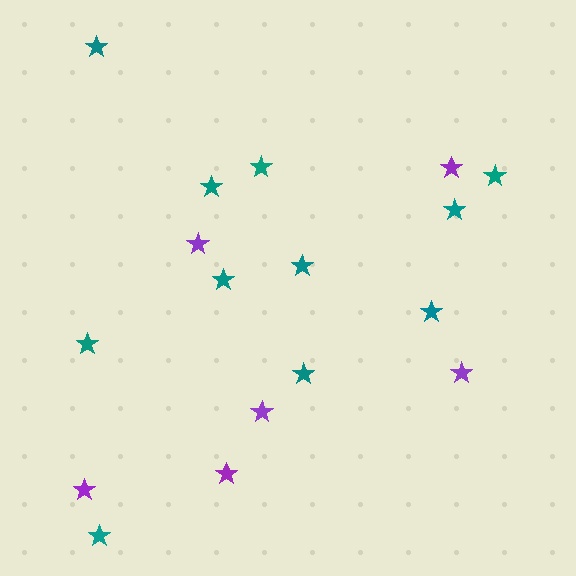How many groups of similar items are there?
There are 2 groups: one group of purple stars (6) and one group of teal stars (11).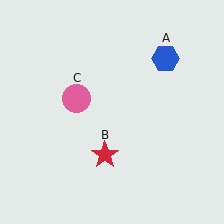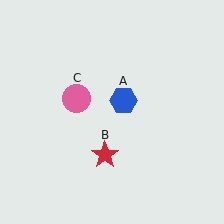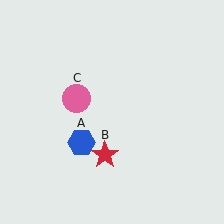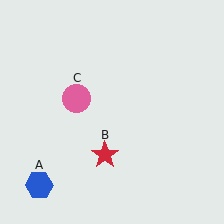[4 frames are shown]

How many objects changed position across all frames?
1 object changed position: blue hexagon (object A).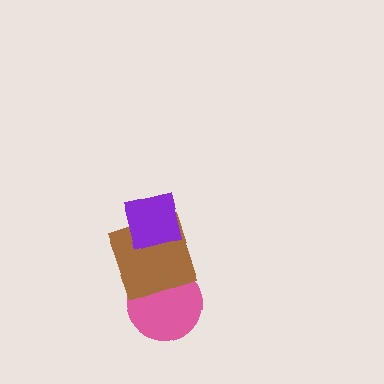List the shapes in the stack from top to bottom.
From top to bottom: the purple square, the brown square, the pink circle.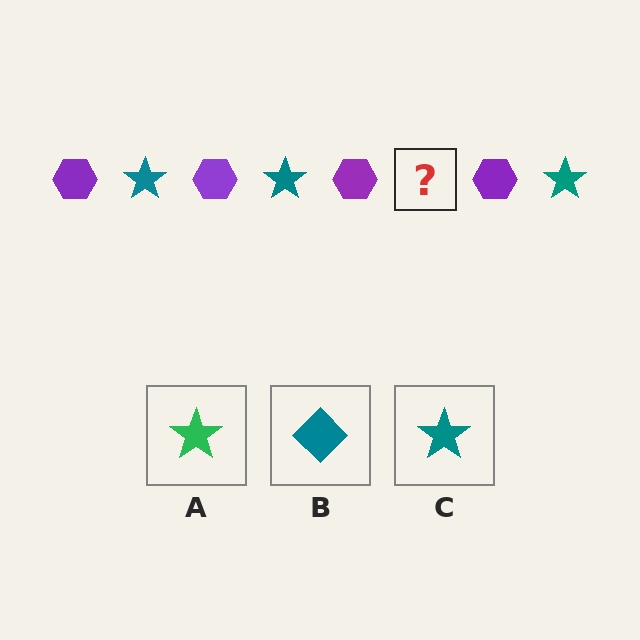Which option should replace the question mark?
Option C.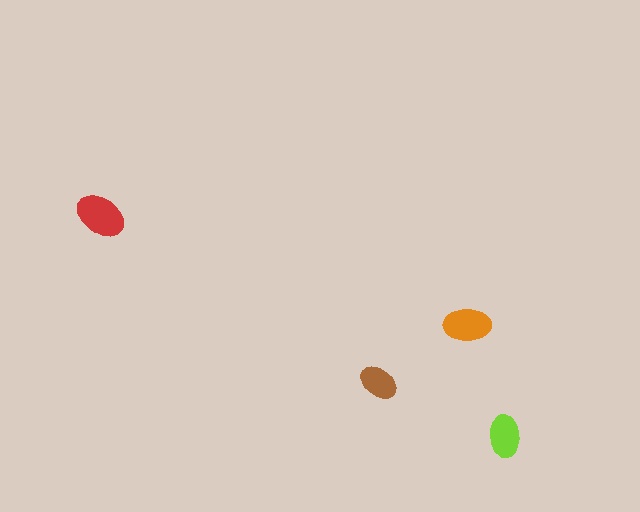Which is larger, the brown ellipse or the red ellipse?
The red one.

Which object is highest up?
The red ellipse is topmost.